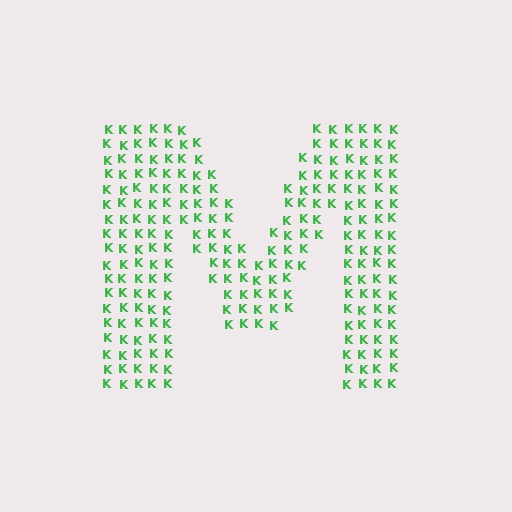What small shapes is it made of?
It is made of small letter K's.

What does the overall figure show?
The overall figure shows the letter M.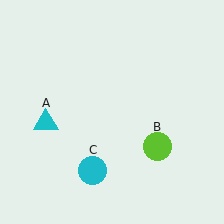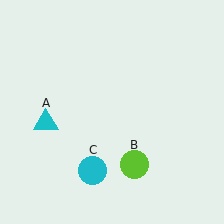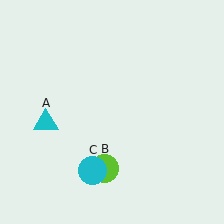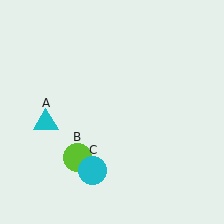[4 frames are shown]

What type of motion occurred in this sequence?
The lime circle (object B) rotated clockwise around the center of the scene.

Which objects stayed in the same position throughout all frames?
Cyan triangle (object A) and cyan circle (object C) remained stationary.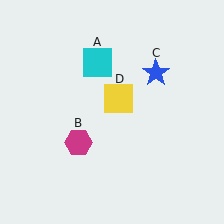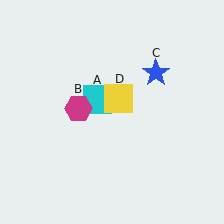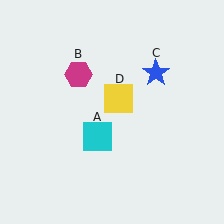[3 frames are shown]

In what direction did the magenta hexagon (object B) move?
The magenta hexagon (object B) moved up.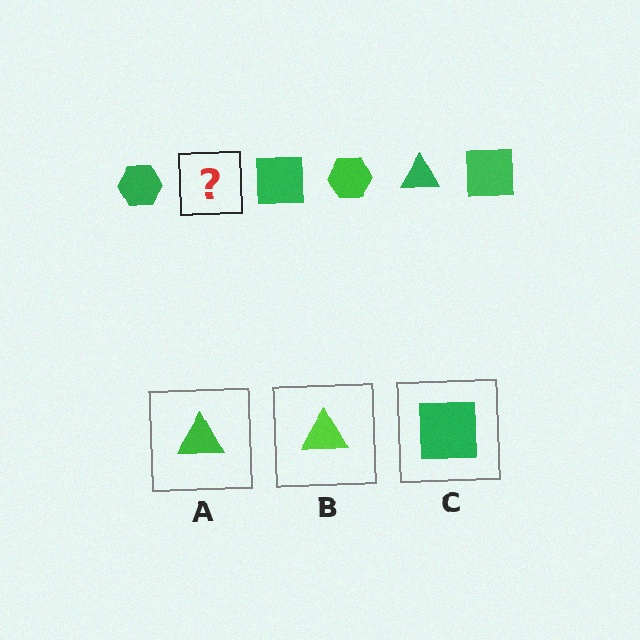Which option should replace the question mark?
Option A.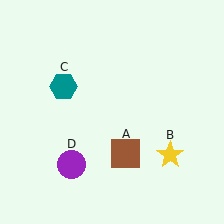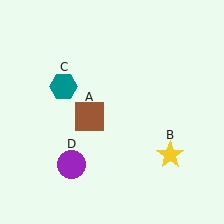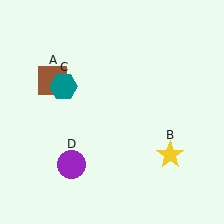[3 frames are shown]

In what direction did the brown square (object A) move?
The brown square (object A) moved up and to the left.